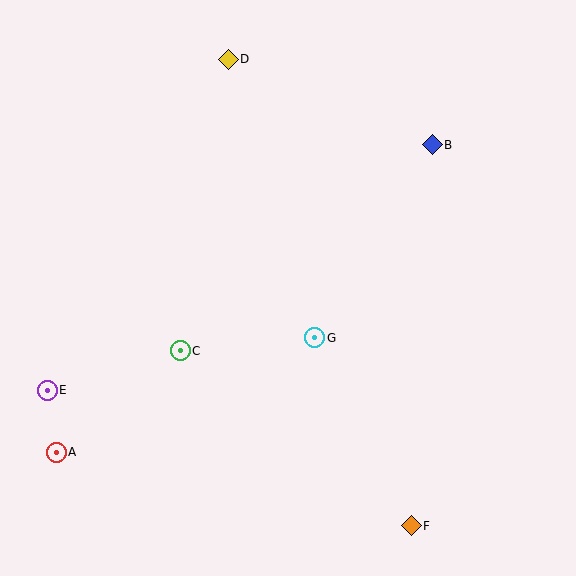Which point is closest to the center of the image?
Point G at (314, 338) is closest to the center.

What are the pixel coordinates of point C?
Point C is at (180, 351).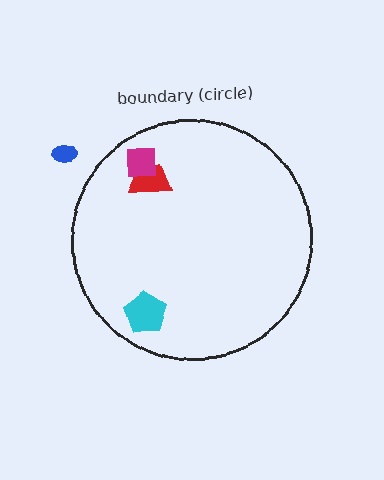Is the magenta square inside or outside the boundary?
Inside.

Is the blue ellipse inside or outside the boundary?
Outside.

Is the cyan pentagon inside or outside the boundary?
Inside.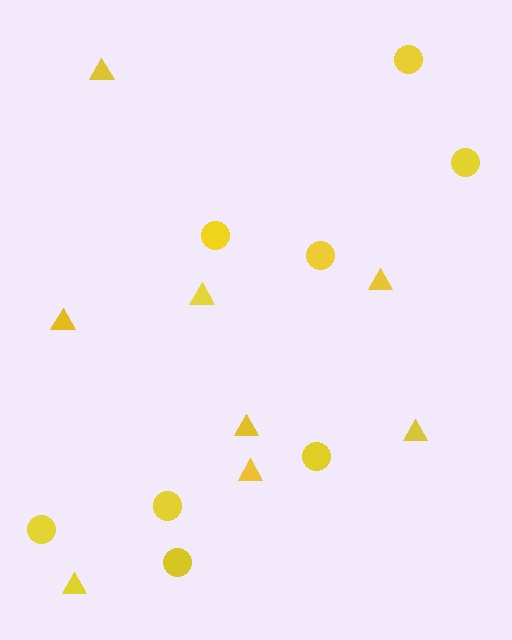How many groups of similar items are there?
There are 2 groups: one group of triangles (8) and one group of circles (8).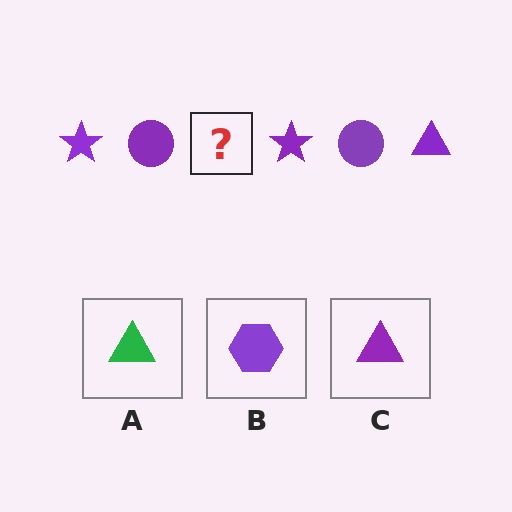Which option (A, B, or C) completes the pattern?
C.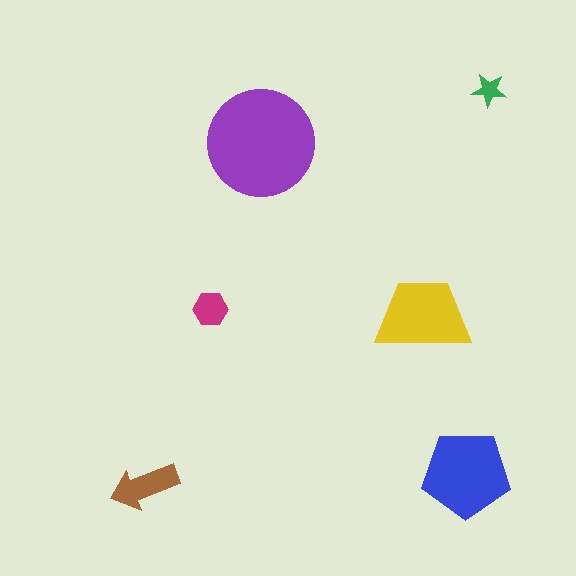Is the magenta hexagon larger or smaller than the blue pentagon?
Smaller.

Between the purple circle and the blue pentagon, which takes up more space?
The purple circle.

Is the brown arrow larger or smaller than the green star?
Larger.